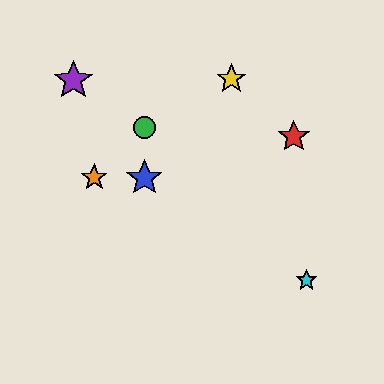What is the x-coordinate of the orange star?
The orange star is at x≈94.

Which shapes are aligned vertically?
The blue star, the green circle are aligned vertically.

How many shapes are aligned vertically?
2 shapes (the blue star, the green circle) are aligned vertically.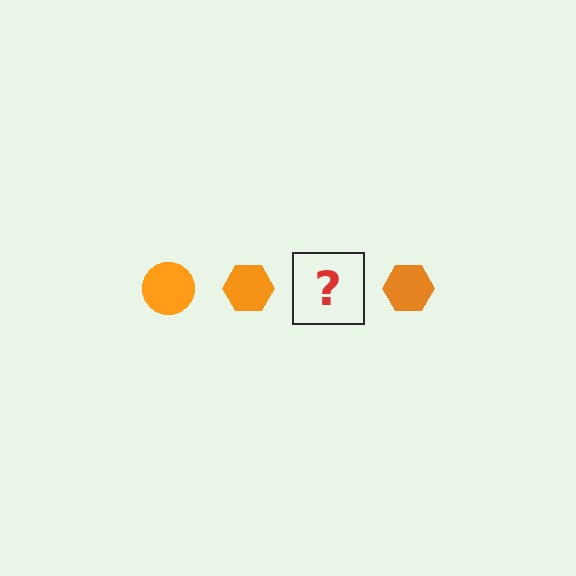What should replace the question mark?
The question mark should be replaced with an orange circle.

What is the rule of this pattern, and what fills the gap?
The rule is that the pattern cycles through circle, hexagon shapes in orange. The gap should be filled with an orange circle.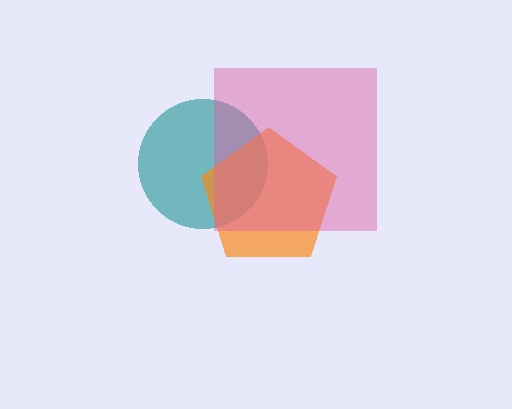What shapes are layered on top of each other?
The layered shapes are: a teal circle, an orange pentagon, a pink square.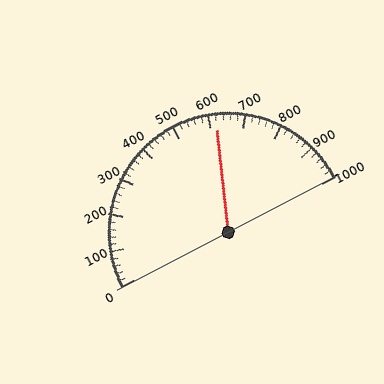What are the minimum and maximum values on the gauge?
The gauge ranges from 0 to 1000.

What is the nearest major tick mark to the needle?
The nearest major tick mark is 600.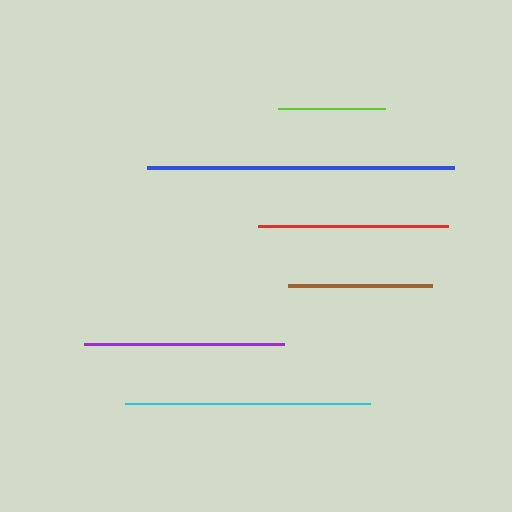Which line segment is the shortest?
The lime line is the shortest at approximately 107 pixels.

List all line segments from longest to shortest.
From longest to shortest: blue, cyan, purple, red, brown, lime.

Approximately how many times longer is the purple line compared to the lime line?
The purple line is approximately 1.9 times the length of the lime line.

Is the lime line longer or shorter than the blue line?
The blue line is longer than the lime line.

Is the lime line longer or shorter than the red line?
The red line is longer than the lime line.